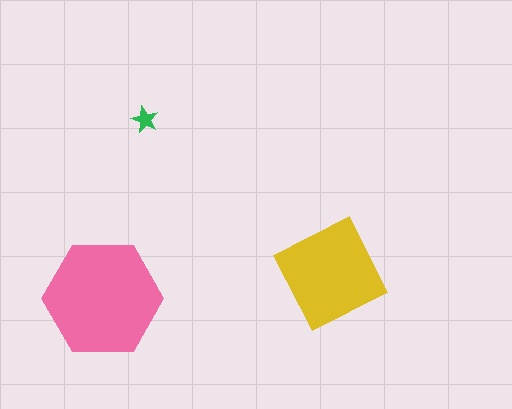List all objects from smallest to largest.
The green star, the yellow square, the pink hexagon.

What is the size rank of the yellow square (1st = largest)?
2nd.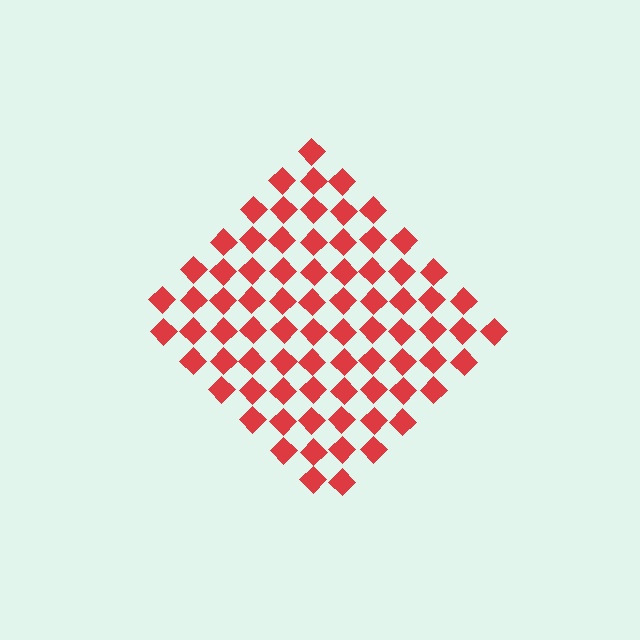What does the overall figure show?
The overall figure shows a diamond.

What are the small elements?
The small elements are diamonds.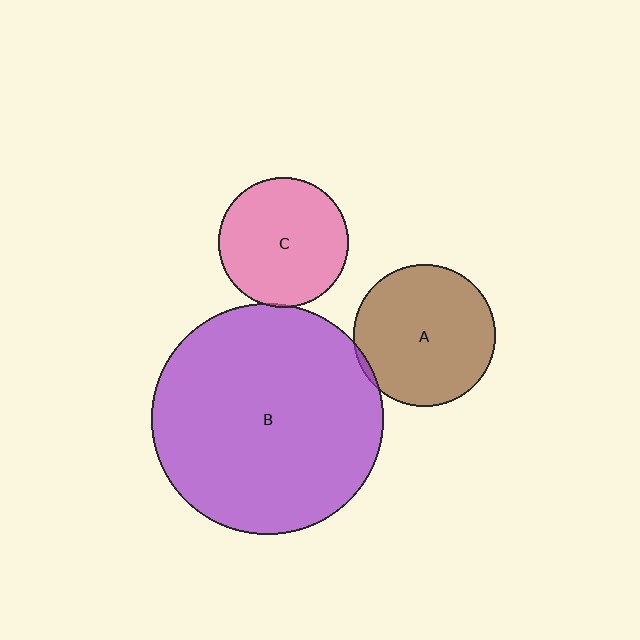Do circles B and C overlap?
Yes.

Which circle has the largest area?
Circle B (purple).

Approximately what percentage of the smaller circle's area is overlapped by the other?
Approximately 5%.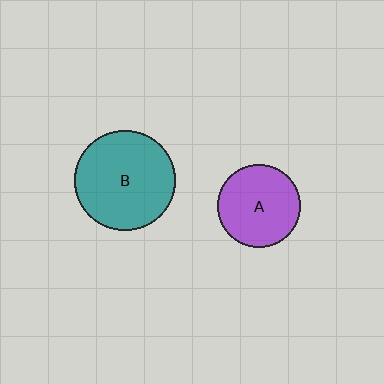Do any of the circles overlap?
No, none of the circles overlap.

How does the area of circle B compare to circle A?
Approximately 1.5 times.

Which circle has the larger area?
Circle B (teal).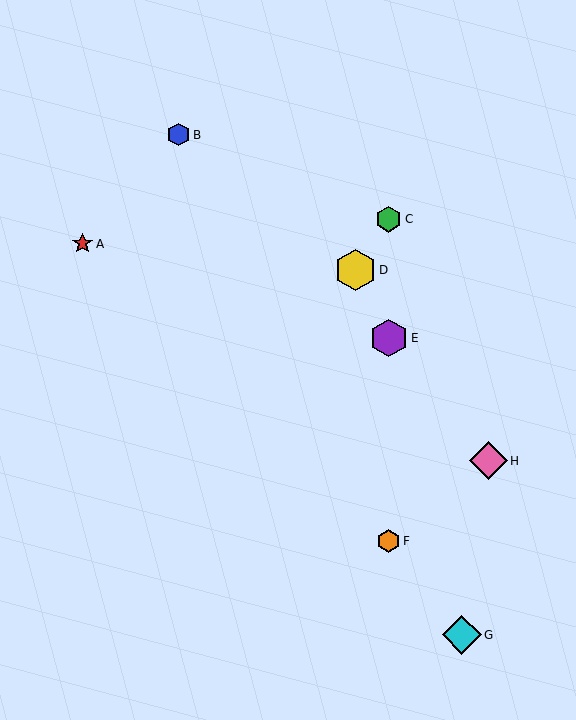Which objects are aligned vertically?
Objects C, E, F are aligned vertically.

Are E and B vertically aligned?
No, E is at x≈389 and B is at x≈178.